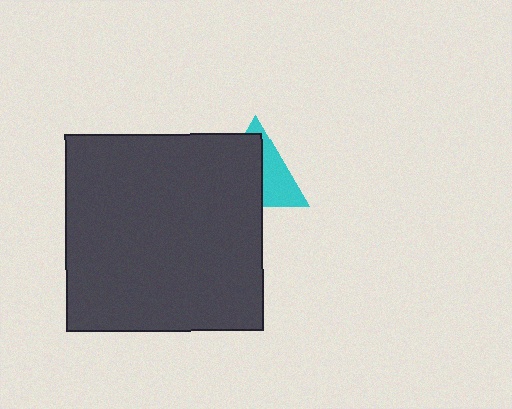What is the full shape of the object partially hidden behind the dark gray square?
The partially hidden object is a cyan triangle.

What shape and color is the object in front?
The object in front is a dark gray square.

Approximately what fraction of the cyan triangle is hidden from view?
Roughly 58% of the cyan triangle is hidden behind the dark gray square.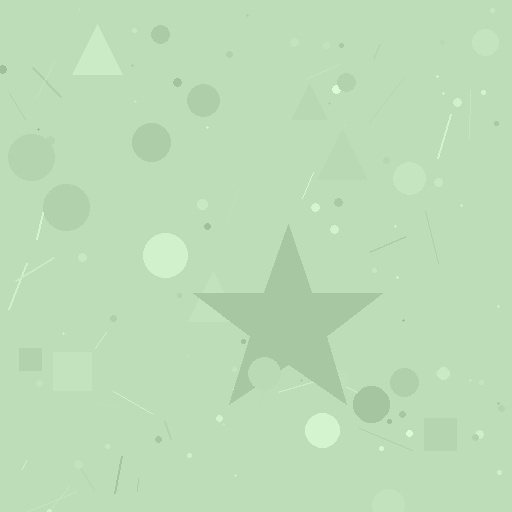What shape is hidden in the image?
A star is hidden in the image.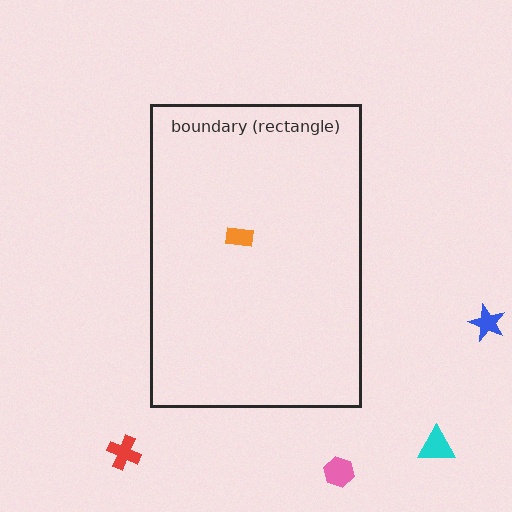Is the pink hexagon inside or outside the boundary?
Outside.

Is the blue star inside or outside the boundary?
Outside.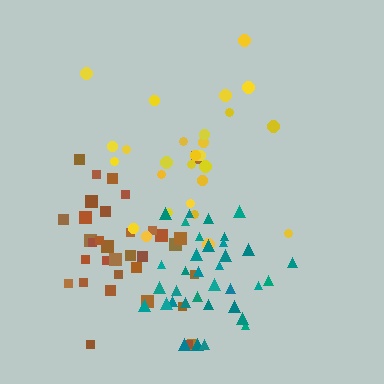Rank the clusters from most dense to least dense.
teal, brown, yellow.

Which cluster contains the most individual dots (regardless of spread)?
Teal (35).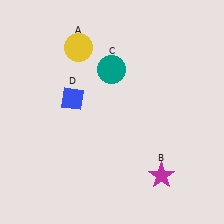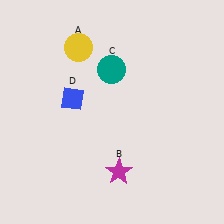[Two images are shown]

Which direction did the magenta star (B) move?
The magenta star (B) moved left.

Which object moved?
The magenta star (B) moved left.